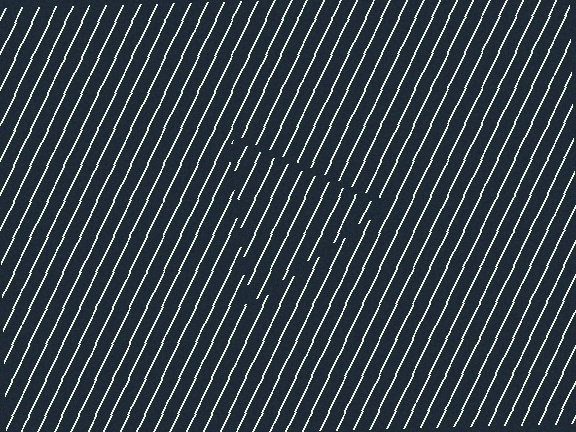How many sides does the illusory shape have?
3 sides — the line-ends trace a triangle.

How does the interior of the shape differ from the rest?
The interior of the shape contains the same grating, shifted by half a period — the contour is defined by the phase discontinuity where line-ends from the inner and outer gratings abut.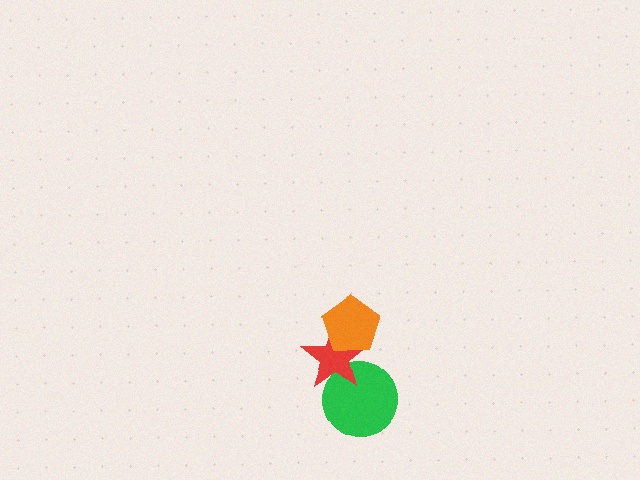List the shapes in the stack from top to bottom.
From top to bottom: the orange pentagon, the red star, the green circle.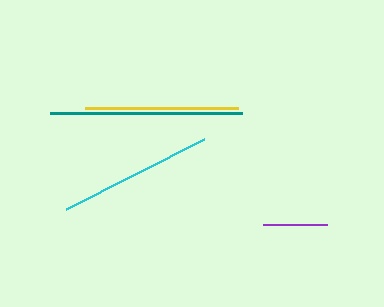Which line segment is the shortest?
The purple line is the shortest at approximately 64 pixels.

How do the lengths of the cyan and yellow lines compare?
The cyan and yellow lines are approximately the same length.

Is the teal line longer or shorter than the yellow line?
The teal line is longer than the yellow line.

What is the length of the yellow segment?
The yellow segment is approximately 153 pixels long.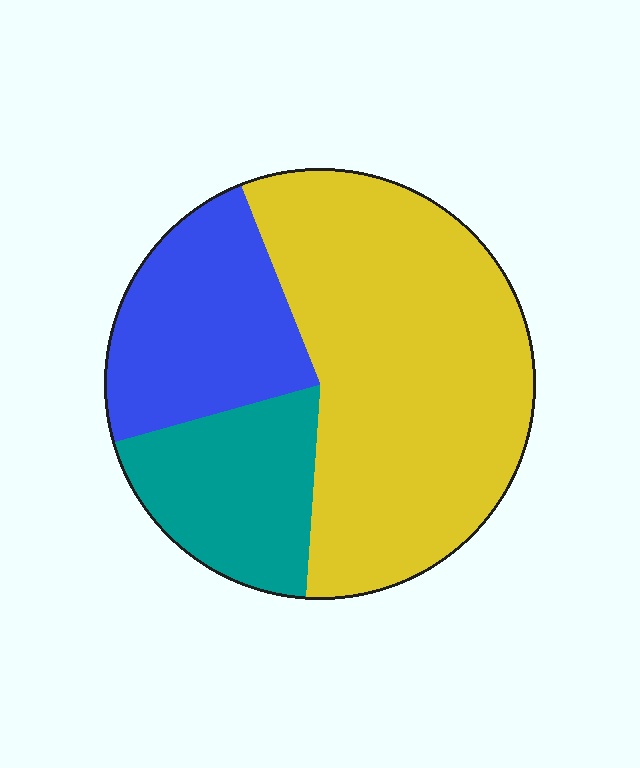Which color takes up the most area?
Yellow, at roughly 55%.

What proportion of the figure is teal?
Teal takes up about one fifth (1/5) of the figure.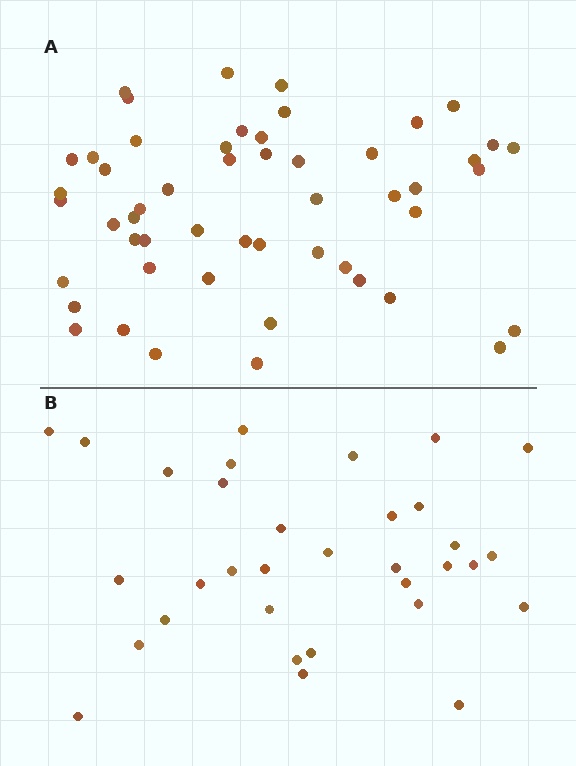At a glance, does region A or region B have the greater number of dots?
Region A (the top region) has more dots.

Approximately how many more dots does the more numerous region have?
Region A has approximately 20 more dots than region B.